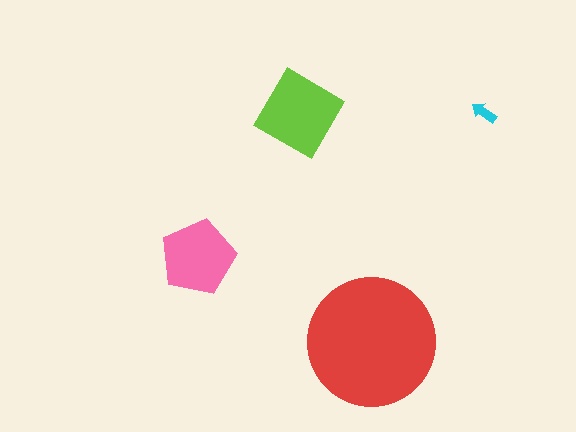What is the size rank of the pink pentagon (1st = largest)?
3rd.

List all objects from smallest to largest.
The cyan arrow, the pink pentagon, the lime diamond, the red circle.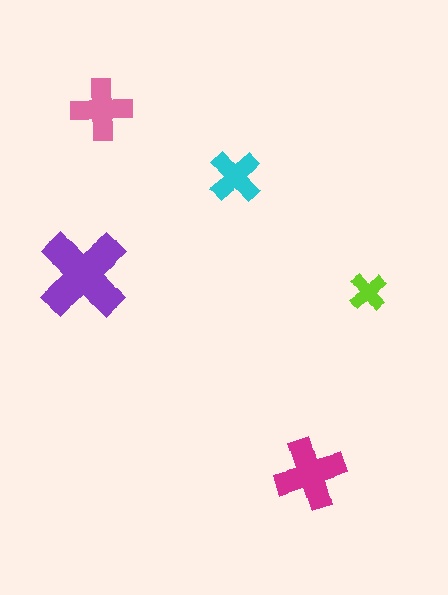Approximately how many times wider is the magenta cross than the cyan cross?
About 1.5 times wider.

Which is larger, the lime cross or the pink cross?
The pink one.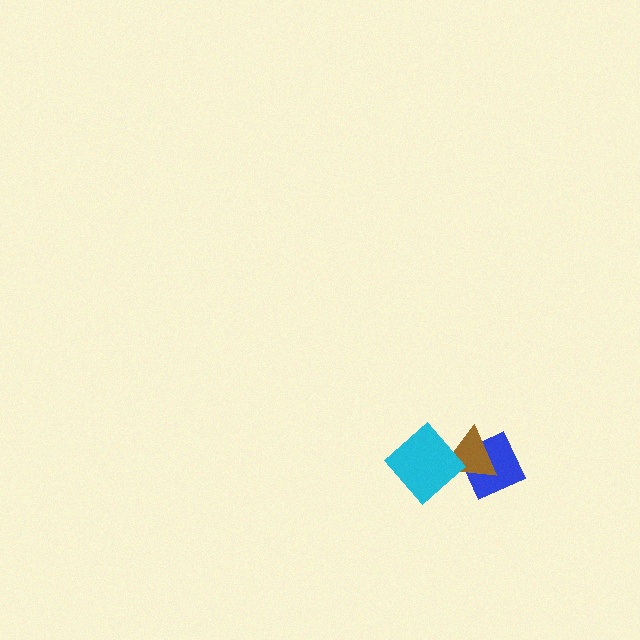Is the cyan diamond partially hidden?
No, no other shape covers it.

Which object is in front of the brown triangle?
The cyan diamond is in front of the brown triangle.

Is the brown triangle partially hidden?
Yes, it is partially covered by another shape.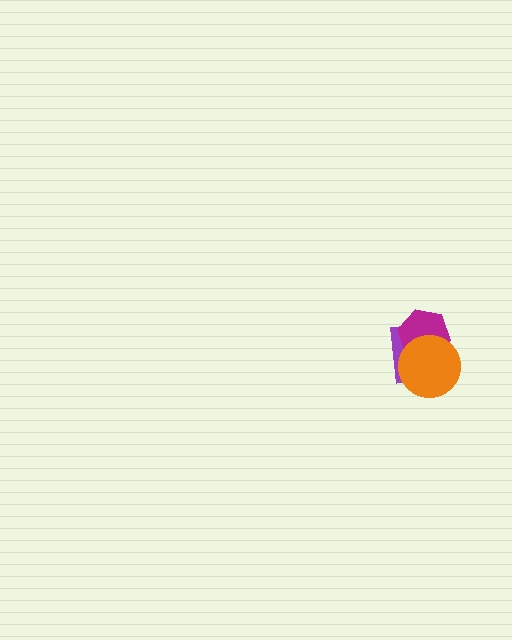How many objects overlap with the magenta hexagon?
2 objects overlap with the magenta hexagon.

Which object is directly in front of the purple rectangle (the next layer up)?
The magenta hexagon is directly in front of the purple rectangle.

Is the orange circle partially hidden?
No, no other shape covers it.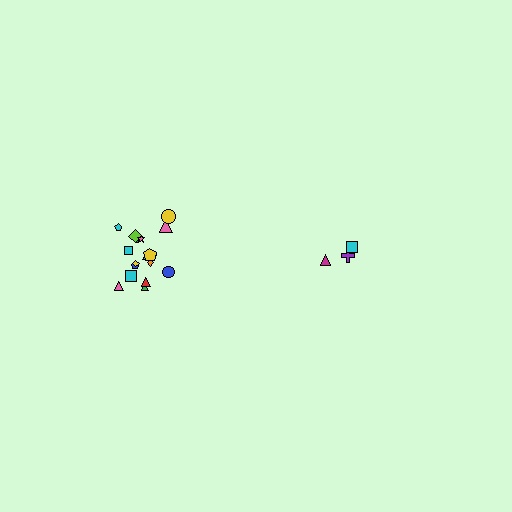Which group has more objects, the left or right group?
The left group.